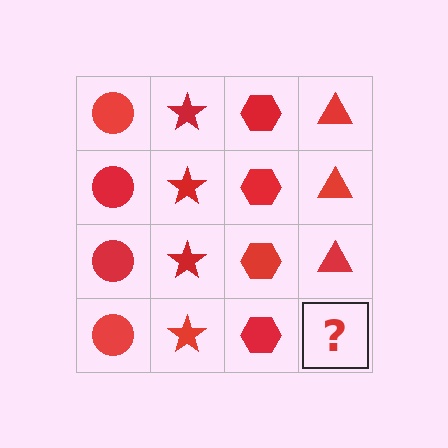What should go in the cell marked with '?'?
The missing cell should contain a red triangle.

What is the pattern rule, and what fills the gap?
The rule is that each column has a consistent shape. The gap should be filled with a red triangle.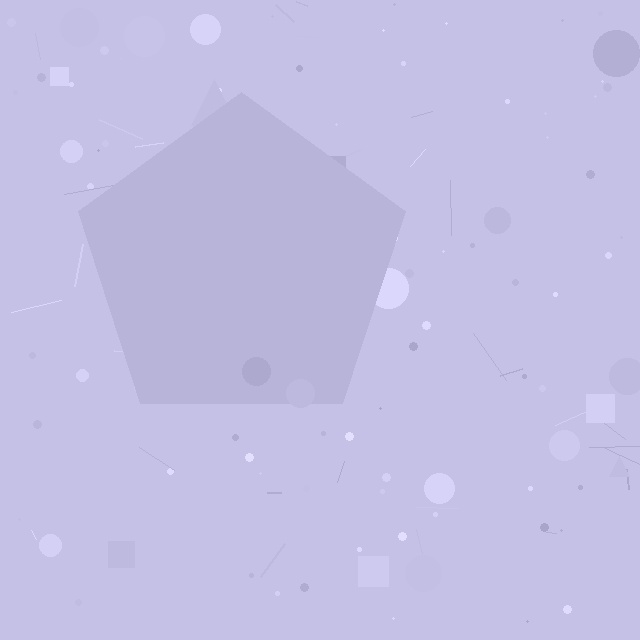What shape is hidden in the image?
A pentagon is hidden in the image.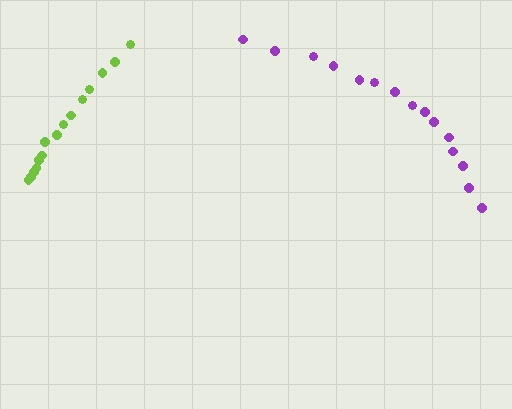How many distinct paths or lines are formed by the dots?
There are 2 distinct paths.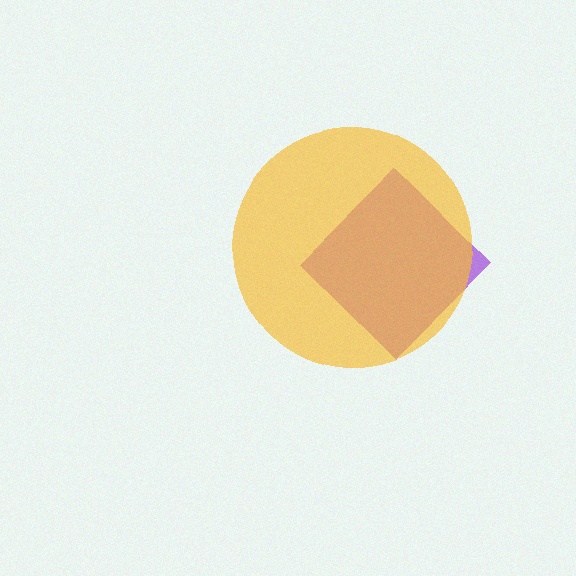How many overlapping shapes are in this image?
There are 2 overlapping shapes in the image.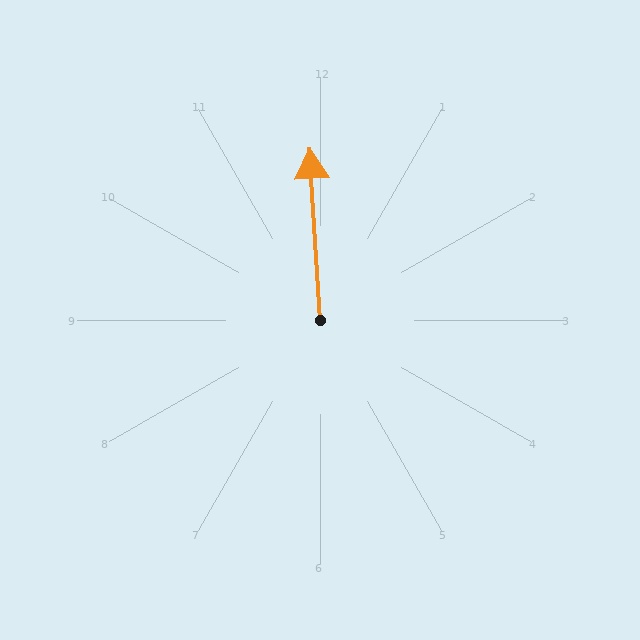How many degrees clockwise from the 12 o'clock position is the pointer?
Approximately 357 degrees.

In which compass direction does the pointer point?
North.